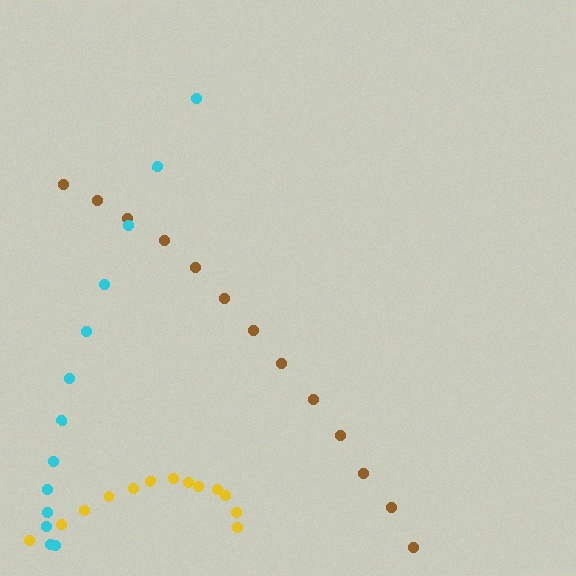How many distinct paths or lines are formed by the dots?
There are 3 distinct paths.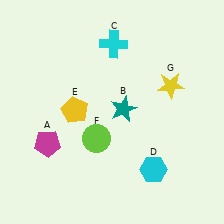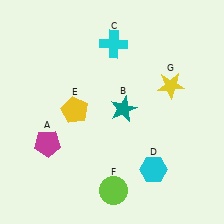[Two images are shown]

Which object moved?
The lime circle (F) moved down.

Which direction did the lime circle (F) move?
The lime circle (F) moved down.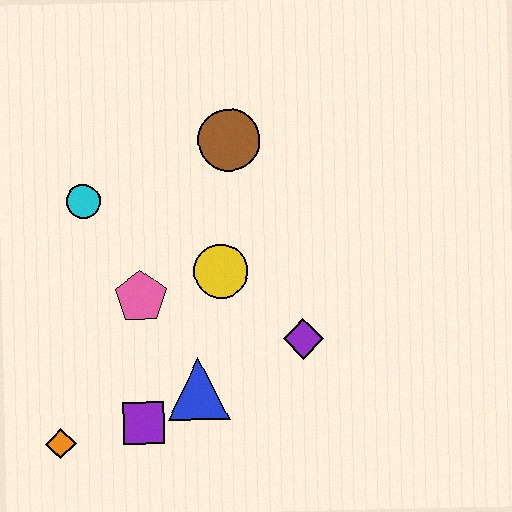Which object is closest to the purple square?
The blue triangle is closest to the purple square.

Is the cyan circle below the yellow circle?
No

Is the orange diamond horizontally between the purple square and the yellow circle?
No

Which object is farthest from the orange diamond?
The brown circle is farthest from the orange diamond.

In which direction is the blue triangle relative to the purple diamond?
The blue triangle is to the left of the purple diamond.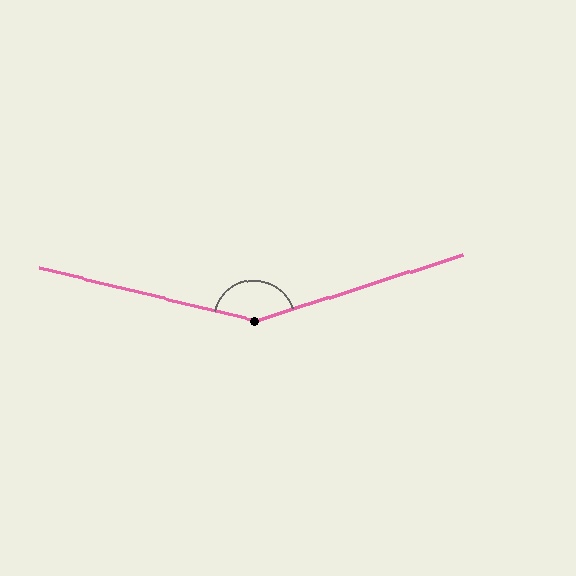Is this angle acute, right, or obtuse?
It is obtuse.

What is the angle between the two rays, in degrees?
Approximately 149 degrees.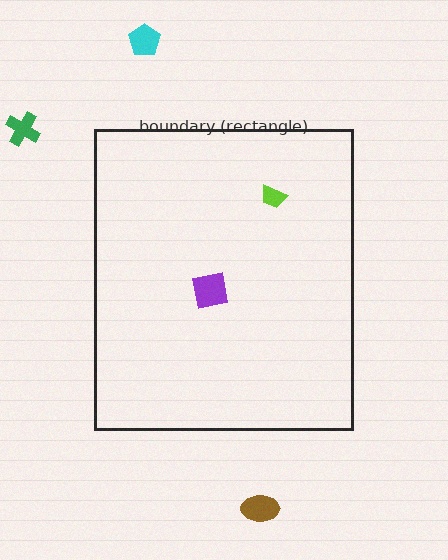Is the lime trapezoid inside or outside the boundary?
Inside.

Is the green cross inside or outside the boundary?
Outside.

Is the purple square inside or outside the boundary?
Inside.